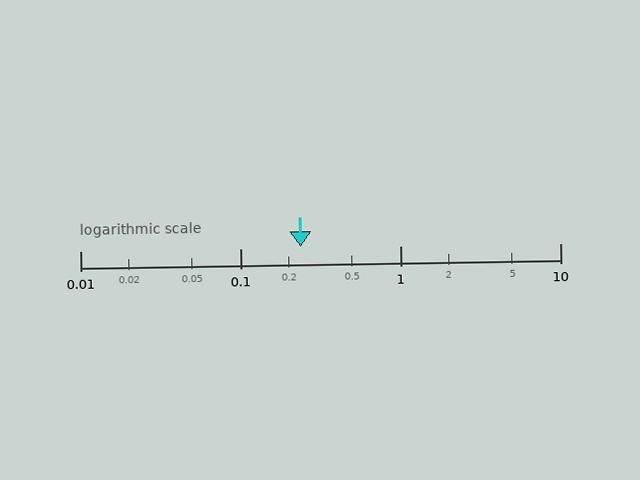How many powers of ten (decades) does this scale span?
The scale spans 3 decades, from 0.01 to 10.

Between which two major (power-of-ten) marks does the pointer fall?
The pointer is between 0.1 and 1.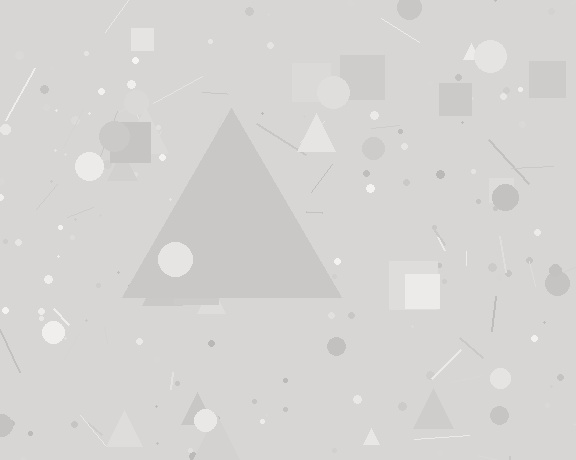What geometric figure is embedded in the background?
A triangle is embedded in the background.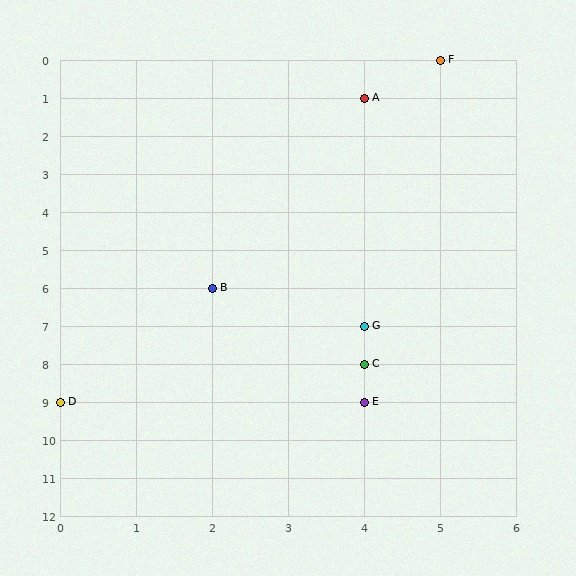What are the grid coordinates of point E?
Point E is at grid coordinates (4, 9).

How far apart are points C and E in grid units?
Points C and E are 1 row apart.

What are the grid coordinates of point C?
Point C is at grid coordinates (4, 8).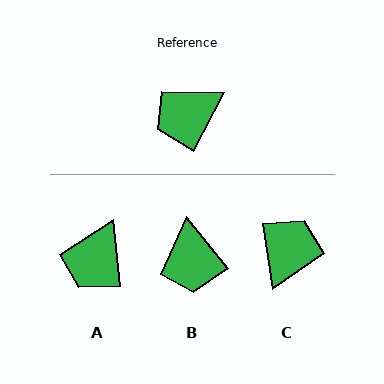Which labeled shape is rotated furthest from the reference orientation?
C, about 144 degrees away.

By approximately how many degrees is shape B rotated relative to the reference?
Approximately 66 degrees counter-clockwise.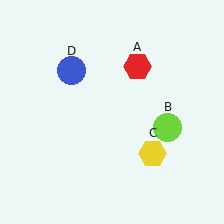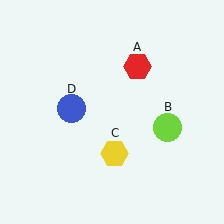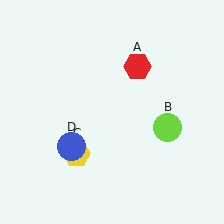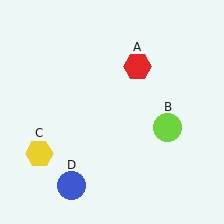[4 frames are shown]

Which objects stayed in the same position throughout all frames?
Red hexagon (object A) and lime circle (object B) remained stationary.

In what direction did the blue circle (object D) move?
The blue circle (object D) moved down.